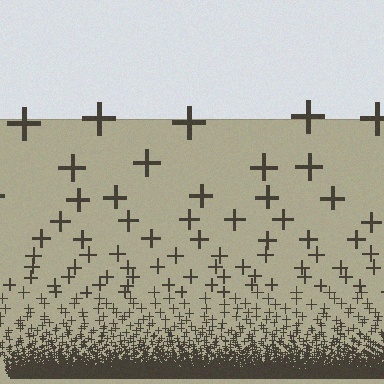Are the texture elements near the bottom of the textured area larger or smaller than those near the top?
Smaller. The gradient is inverted — elements near the bottom are smaller and denser.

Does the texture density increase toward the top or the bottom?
Density increases toward the bottom.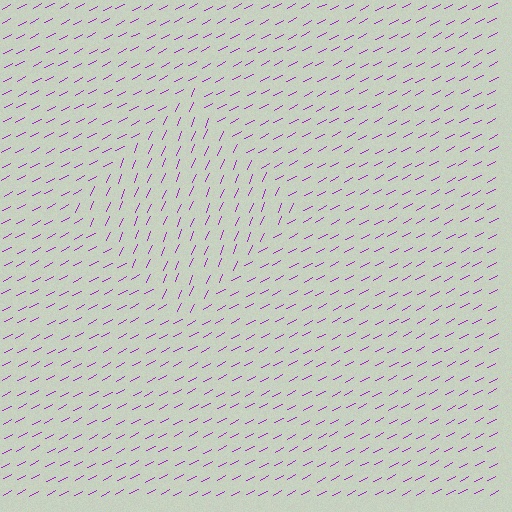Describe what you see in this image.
The image is filled with small purple line segments. A diamond region in the image has lines oriented differently from the surrounding lines, creating a visible texture boundary.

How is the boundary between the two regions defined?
The boundary is defined purely by a change in line orientation (approximately 39 degrees difference). All lines are the same color and thickness.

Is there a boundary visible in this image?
Yes, there is a texture boundary formed by a change in line orientation.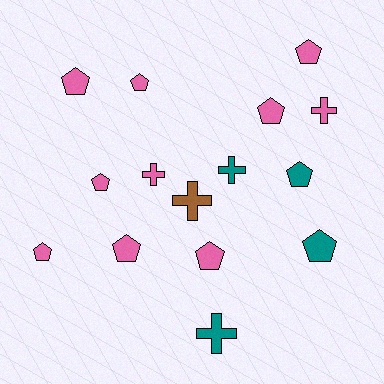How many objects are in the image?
There are 15 objects.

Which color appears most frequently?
Pink, with 10 objects.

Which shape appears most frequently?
Pentagon, with 10 objects.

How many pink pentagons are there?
There are 8 pink pentagons.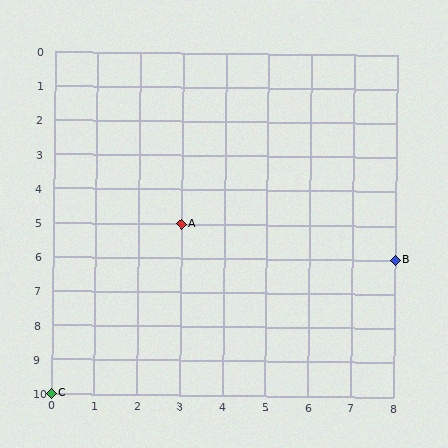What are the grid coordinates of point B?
Point B is at grid coordinates (8, 6).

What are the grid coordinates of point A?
Point A is at grid coordinates (3, 5).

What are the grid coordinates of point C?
Point C is at grid coordinates (0, 10).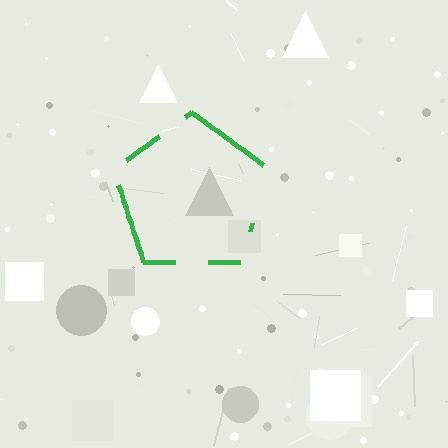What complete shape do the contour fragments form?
The contour fragments form a pentagon.